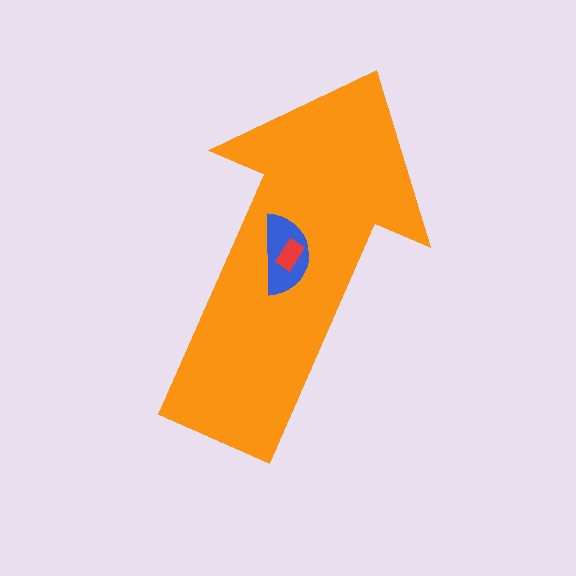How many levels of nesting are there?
3.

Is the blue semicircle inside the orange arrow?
Yes.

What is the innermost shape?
The red rectangle.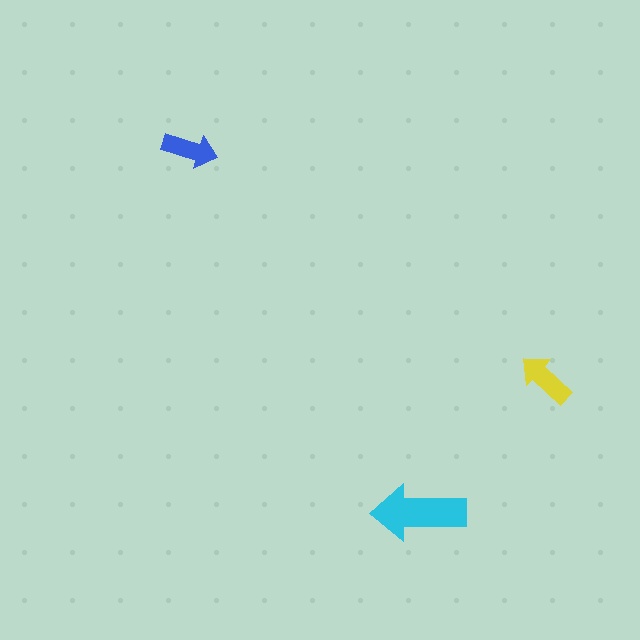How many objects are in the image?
There are 3 objects in the image.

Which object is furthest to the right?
The yellow arrow is rightmost.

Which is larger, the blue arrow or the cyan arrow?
The cyan one.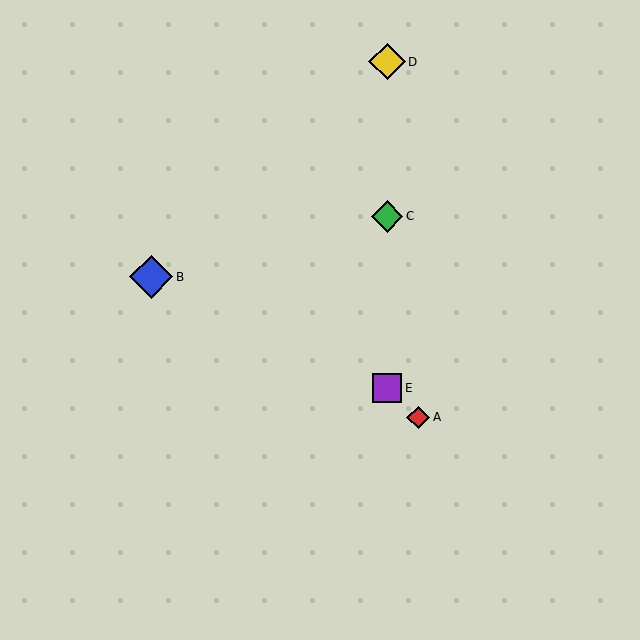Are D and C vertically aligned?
Yes, both are at x≈387.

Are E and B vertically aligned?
No, E is at x≈387 and B is at x≈151.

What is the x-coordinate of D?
Object D is at x≈387.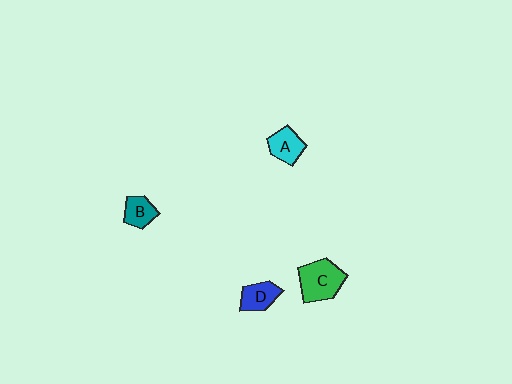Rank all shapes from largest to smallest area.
From largest to smallest: C (green), A (cyan), D (blue), B (teal).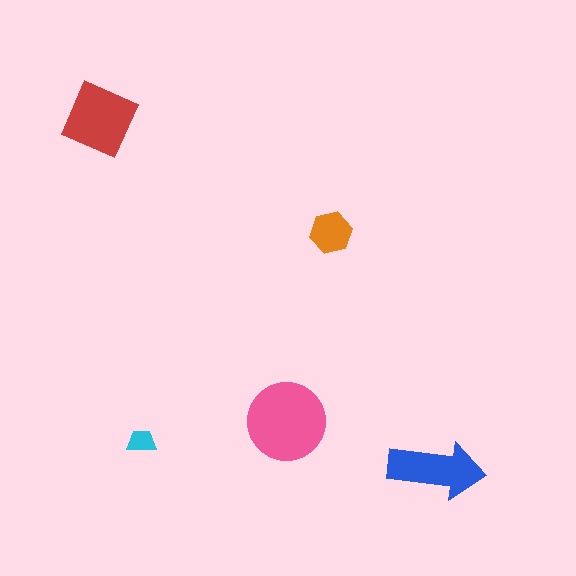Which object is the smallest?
The cyan trapezoid.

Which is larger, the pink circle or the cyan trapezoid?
The pink circle.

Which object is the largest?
The pink circle.